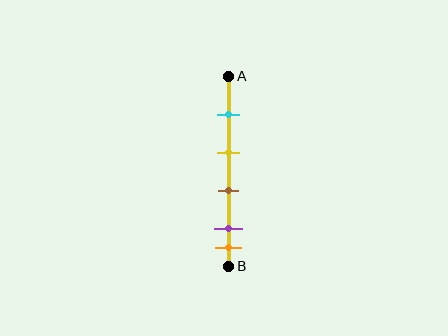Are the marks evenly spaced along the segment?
No, the marks are not evenly spaced.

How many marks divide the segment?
There are 5 marks dividing the segment.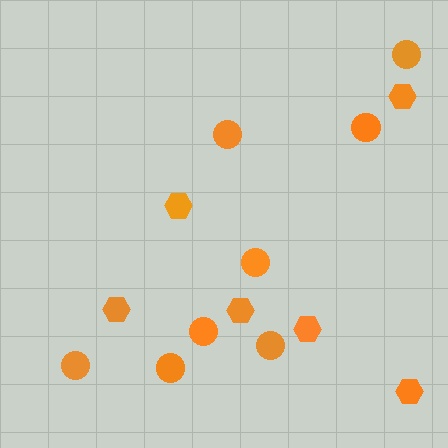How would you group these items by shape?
There are 2 groups: one group of circles (8) and one group of hexagons (6).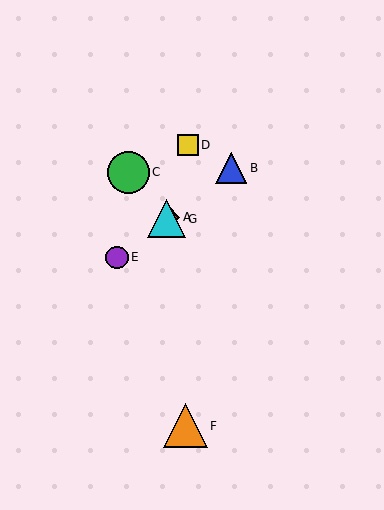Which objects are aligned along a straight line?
Objects A, B, E, G are aligned along a straight line.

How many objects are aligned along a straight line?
4 objects (A, B, E, G) are aligned along a straight line.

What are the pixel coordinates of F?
Object F is at (185, 426).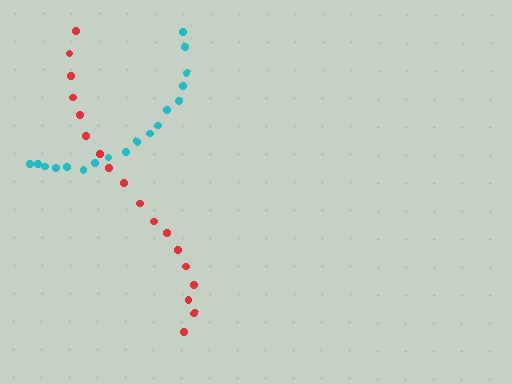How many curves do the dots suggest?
There are 2 distinct paths.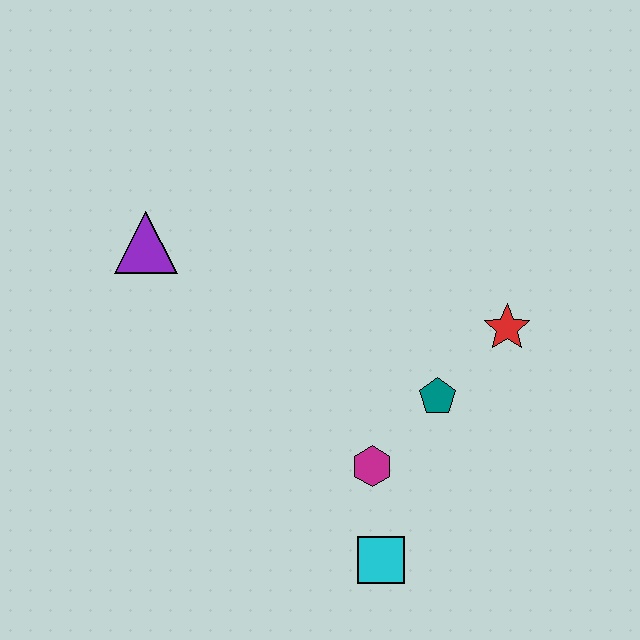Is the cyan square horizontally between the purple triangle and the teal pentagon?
Yes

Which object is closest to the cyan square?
The magenta hexagon is closest to the cyan square.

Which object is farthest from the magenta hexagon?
The purple triangle is farthest from the magenta hexagon.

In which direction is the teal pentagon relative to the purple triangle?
The teal pentagon is to the right of the purple triangle.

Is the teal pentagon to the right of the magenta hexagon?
Yes